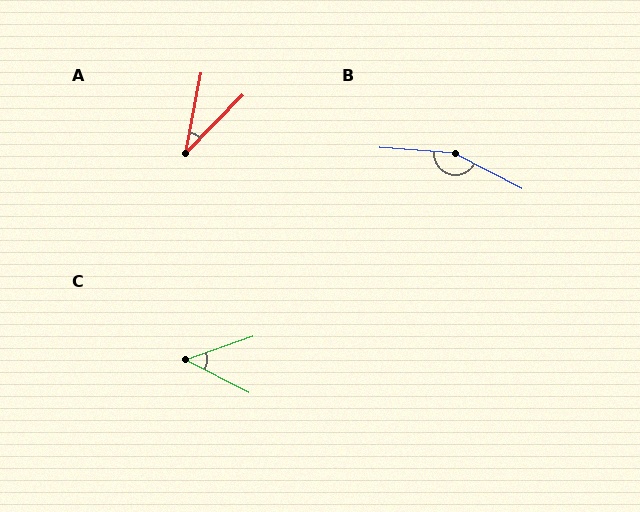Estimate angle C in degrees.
Approximately 46 degrees.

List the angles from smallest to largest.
A (34°), C (46°), B (156°).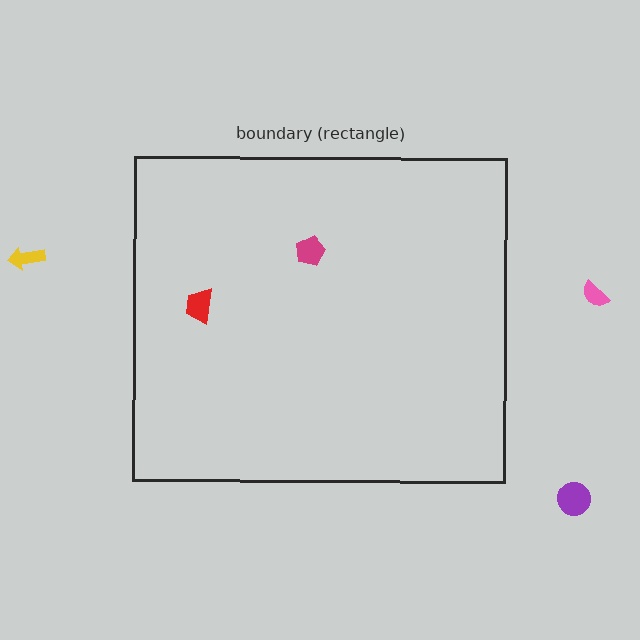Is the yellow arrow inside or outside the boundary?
Outside.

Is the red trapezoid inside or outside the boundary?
Inside.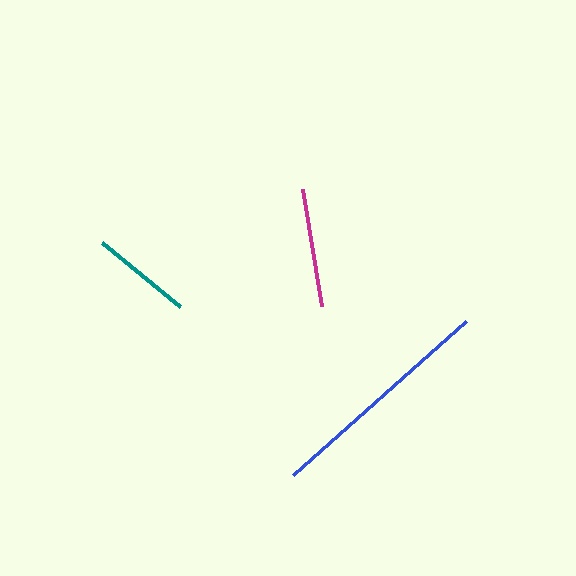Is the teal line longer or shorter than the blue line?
The blue line is longer than the teal line.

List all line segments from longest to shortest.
From longest to shortest: blue, magenta, teal.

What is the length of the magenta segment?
The magenta segment is approximately 119 pixels long.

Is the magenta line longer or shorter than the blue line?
The blue line is longer than the magenta line.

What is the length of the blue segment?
The blue segment is approximately 232 pixels long.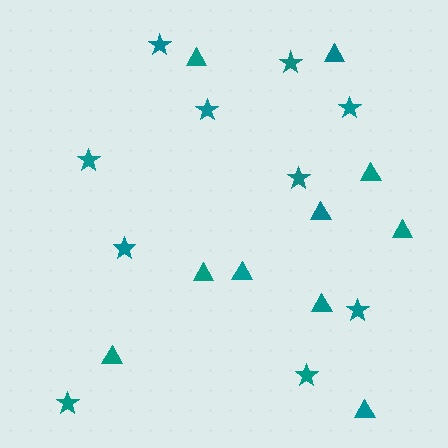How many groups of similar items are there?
There are 2 groups: one group of stars (10) and one group of triangles (10).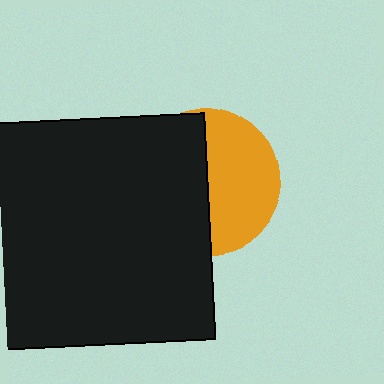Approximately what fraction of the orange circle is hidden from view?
Roughly 51% of the orange circle is hidden behind the black square.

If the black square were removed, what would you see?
You would see the complete orange circle.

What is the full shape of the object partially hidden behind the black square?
The partially hidden object is an orange circle.